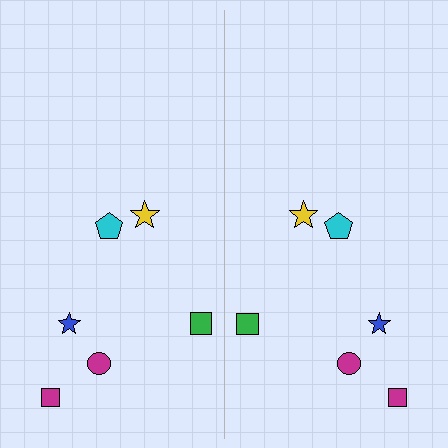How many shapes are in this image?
There are 12 shapes in this image.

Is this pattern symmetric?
Yes, this pattern has bilateral (reflection) symmetry.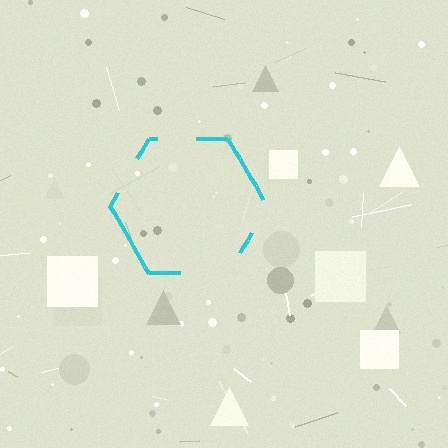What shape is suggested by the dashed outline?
The dashed outline suggests a hexagon.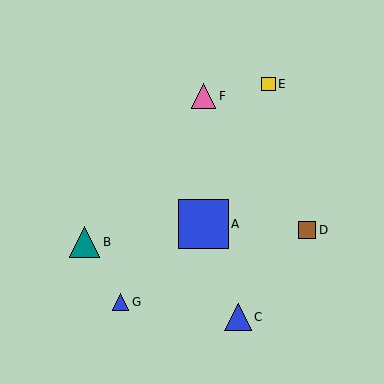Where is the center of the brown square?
The center of the brown square is at (307, 230).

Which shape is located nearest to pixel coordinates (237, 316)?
The blue triangle (labeled C) at (238, 317) is nearest to that location.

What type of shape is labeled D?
Shape D is a brown square.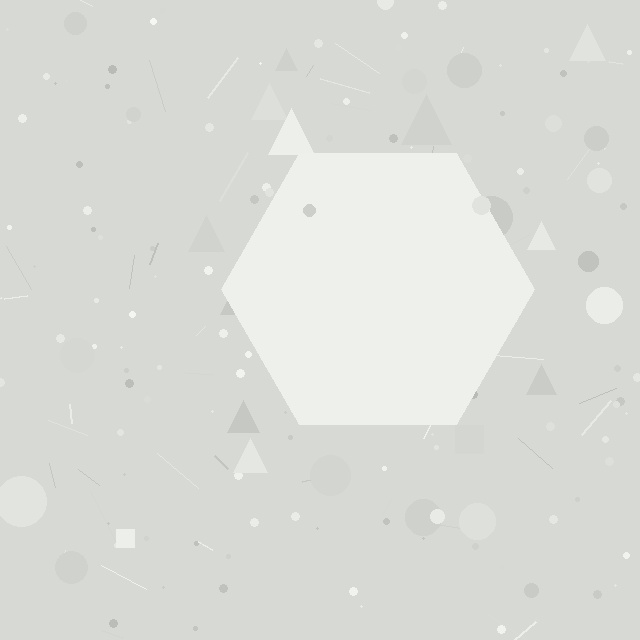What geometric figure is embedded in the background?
A hexagon is embedded in the background.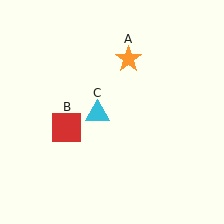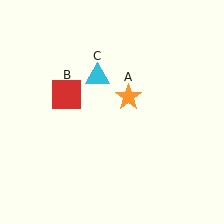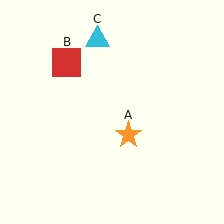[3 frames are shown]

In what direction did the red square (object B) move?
The red square (object B) moved up.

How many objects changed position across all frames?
3 objects changed position: orange star (object A), red square (object B), cyan triangle (object C).